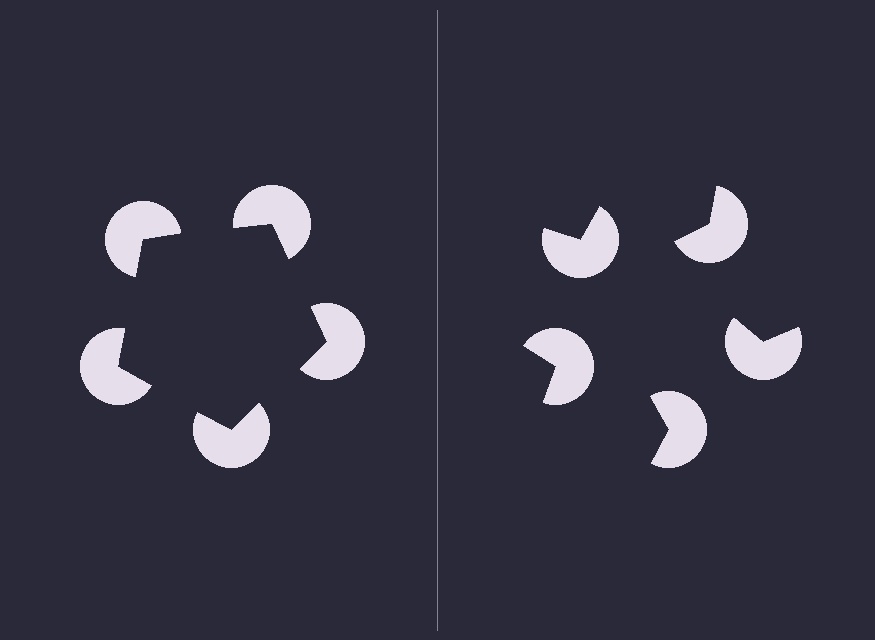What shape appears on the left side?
An illusory pentagon.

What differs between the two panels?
The pac-man discs are positioned identically on both sides; only the wedge orientations differ. On the left they align to a pentagon; on the right they are misaligned.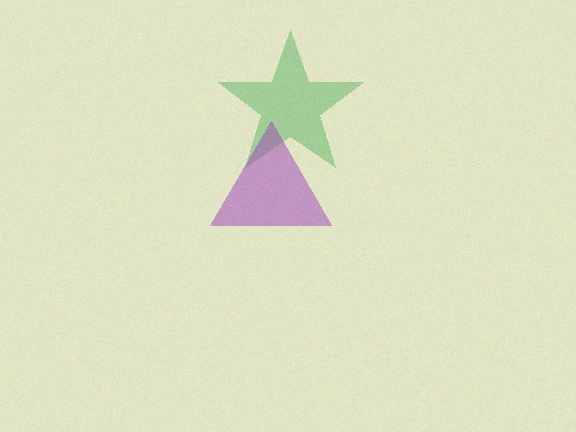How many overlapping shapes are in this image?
There are 2 overlapping shapes in the image.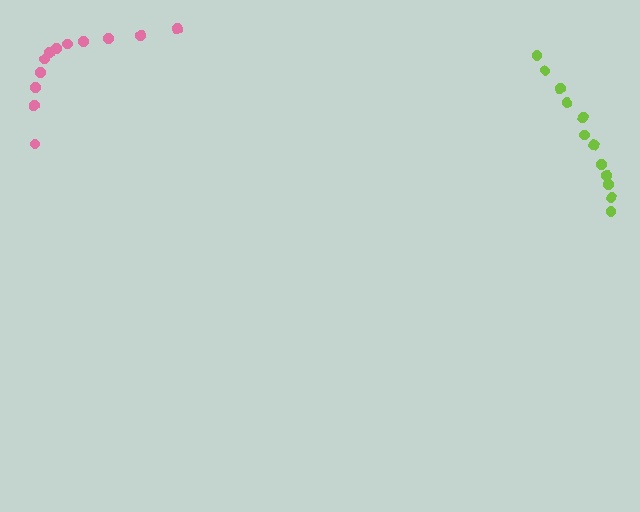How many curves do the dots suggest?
There are 2 distinct paths.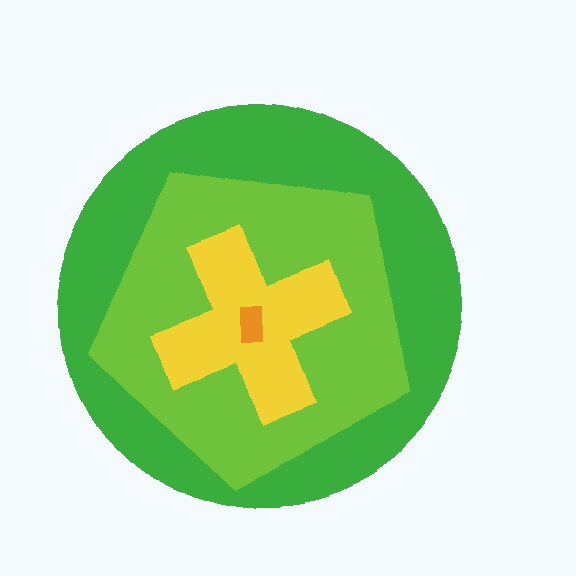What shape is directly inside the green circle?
The lime pentagon.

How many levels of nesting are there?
4.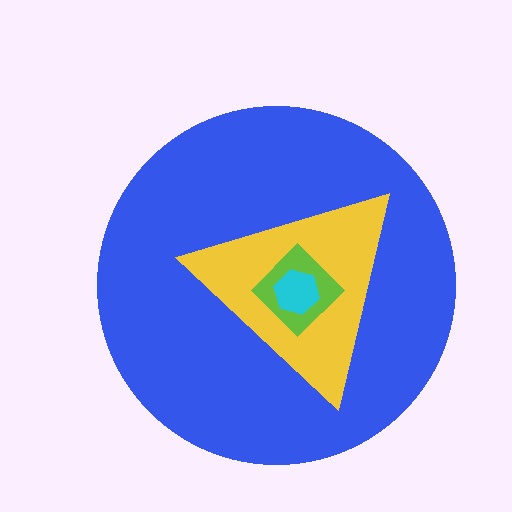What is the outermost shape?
The blue circle.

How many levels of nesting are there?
4.